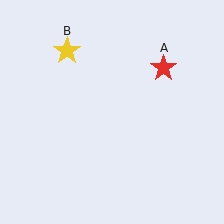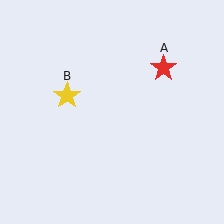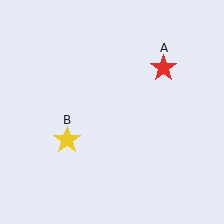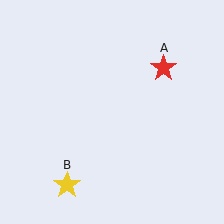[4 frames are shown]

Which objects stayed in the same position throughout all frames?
Red star (object A) remained stationary.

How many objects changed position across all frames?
1 object changed position: yellow star (object B).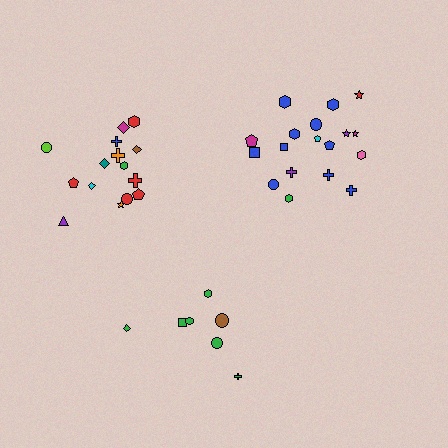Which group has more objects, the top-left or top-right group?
The top-right group.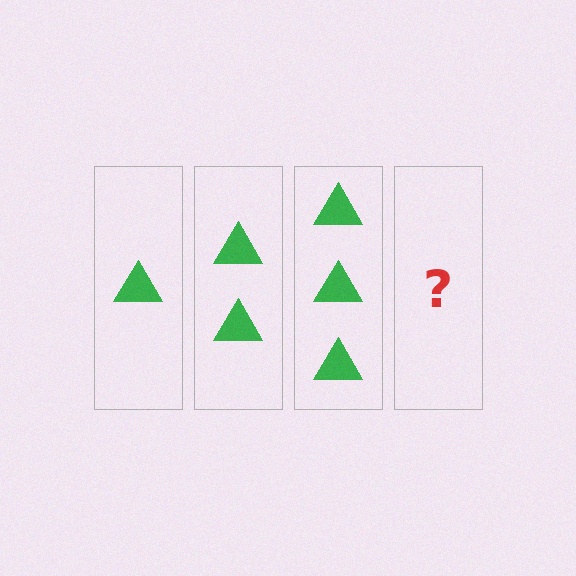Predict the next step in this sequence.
The next step is 4 triangles.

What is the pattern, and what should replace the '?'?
The pattern is that each step adds one more triangle. The '?' should be 4 triangles.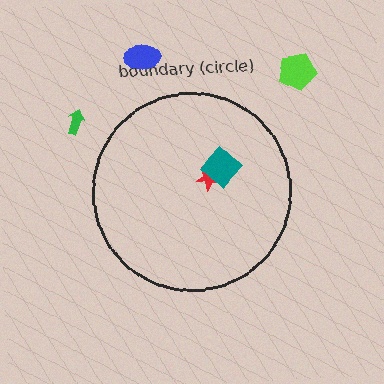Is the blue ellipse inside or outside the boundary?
Outside.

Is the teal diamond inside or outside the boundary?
Inside.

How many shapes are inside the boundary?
2 inside, 3 outside.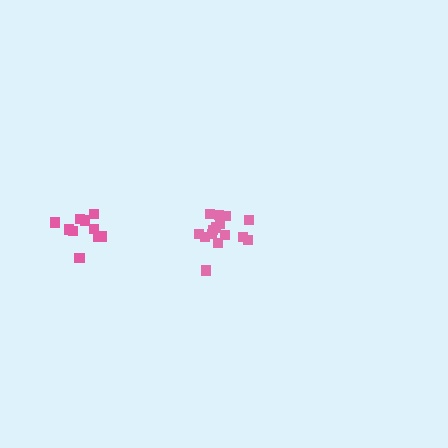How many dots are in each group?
Group 1: 15 dots, Group 2: 10 dots (25 total).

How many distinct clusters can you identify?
There are 2 distinct clusters.